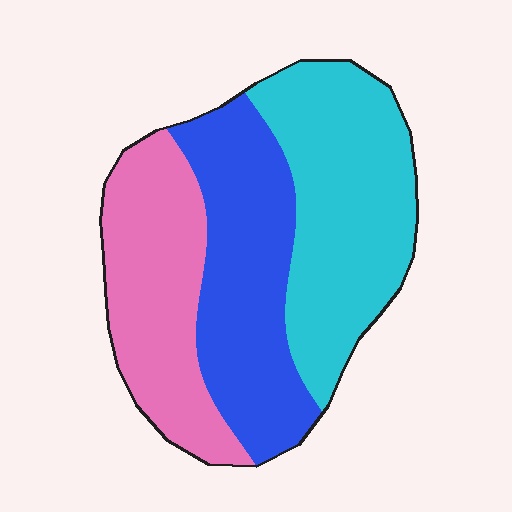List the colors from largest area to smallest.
From largest to smallest: cyan, blue, pink.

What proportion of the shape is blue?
Blue takes up about one third (1/3) of the shape.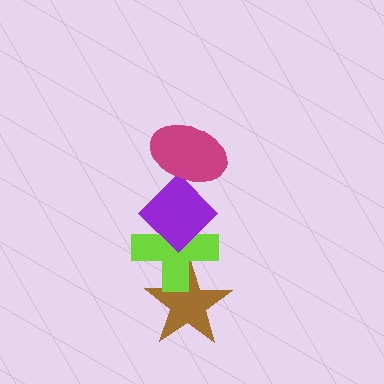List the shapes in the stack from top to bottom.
From top to bottom: the magenta ellipse, the purple diamond, the lime cross, the brown star.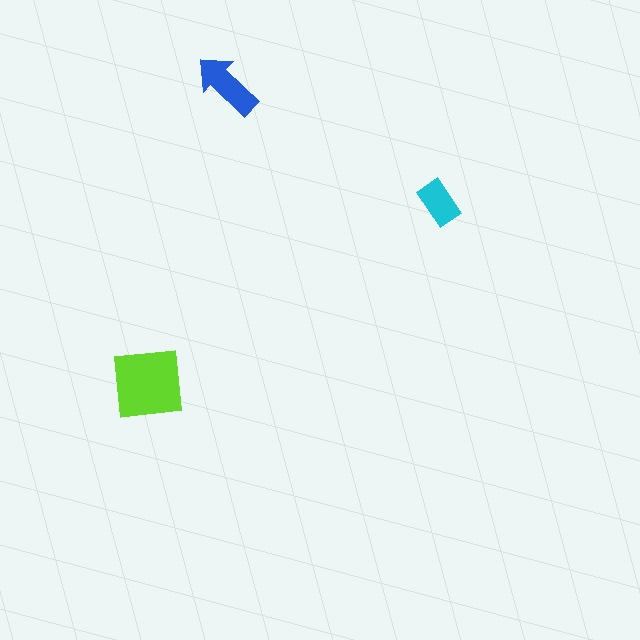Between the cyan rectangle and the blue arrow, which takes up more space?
The blue arrow.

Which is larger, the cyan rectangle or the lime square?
The lime square.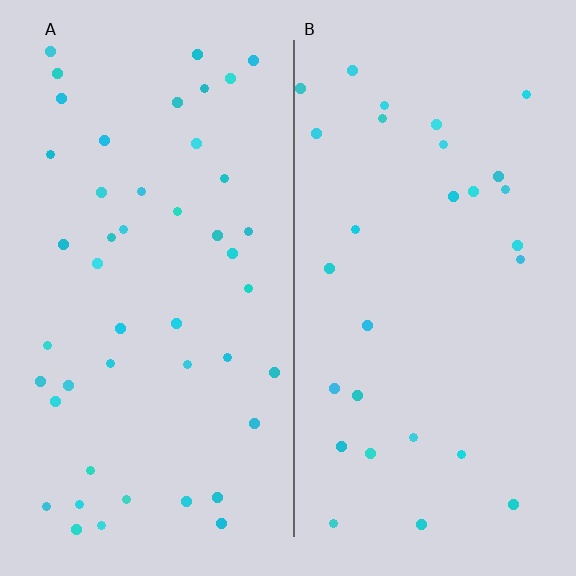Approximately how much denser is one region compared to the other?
Approximately 1.6× — region A over region B.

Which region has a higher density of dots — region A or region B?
A (the left).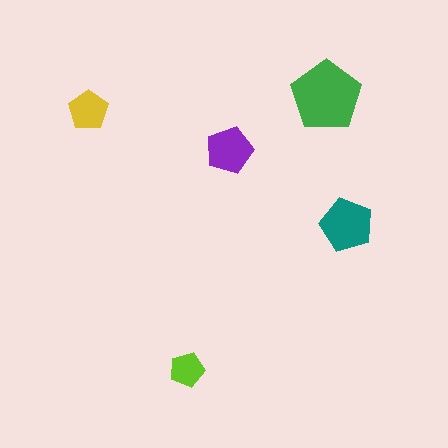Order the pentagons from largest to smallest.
the green one, the teal one, the purple one, the yellow one, the lime one.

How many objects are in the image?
There are 5 objects in the image.